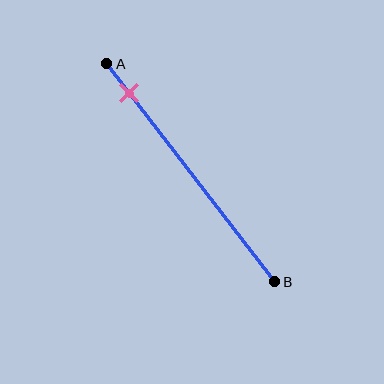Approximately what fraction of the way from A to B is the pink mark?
The pink mark is approximately 15% of the way from A to B.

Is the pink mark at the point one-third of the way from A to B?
No, the mark is at about 15% from A, not at the 33% one-third point.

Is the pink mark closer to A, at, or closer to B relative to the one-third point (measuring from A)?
The pink mark is closer to point A than the one-third point of segment AB.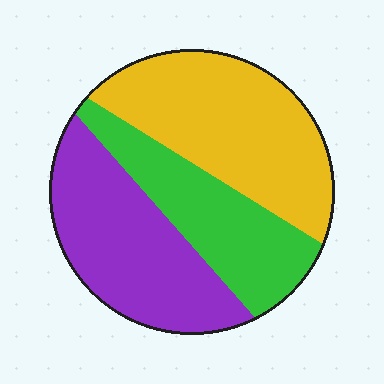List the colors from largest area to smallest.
From largest to smallest: yellow, purple, green.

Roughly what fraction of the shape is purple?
Purple covers 34% of the shape.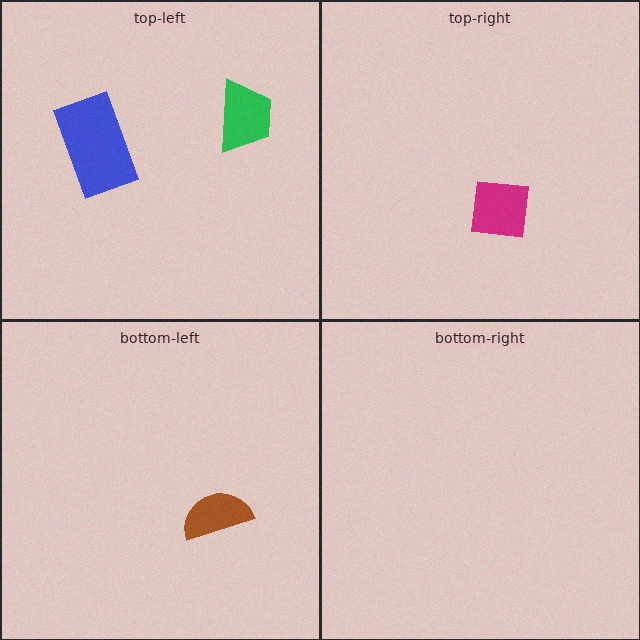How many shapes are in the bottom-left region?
1.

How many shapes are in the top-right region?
1.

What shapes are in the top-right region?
The magenta square.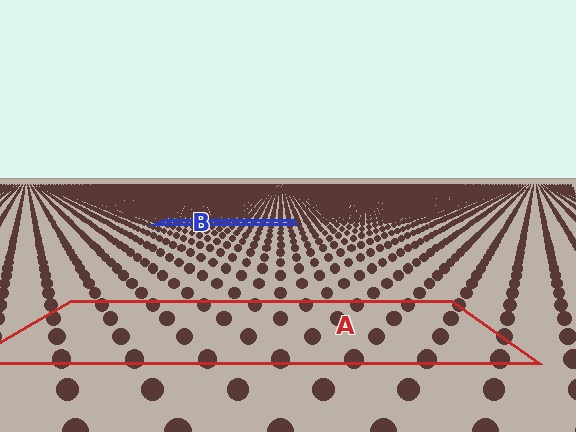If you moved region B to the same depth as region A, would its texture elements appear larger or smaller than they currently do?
They would appear larger. At a closer depth, the same texture elements are projected at a bigger on-screen size.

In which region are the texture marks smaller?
The texture marks are smaller in region B, because it is farther away.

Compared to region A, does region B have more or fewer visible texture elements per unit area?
Region B has more texture elements per unit area — they are packed more densely because it is farther away.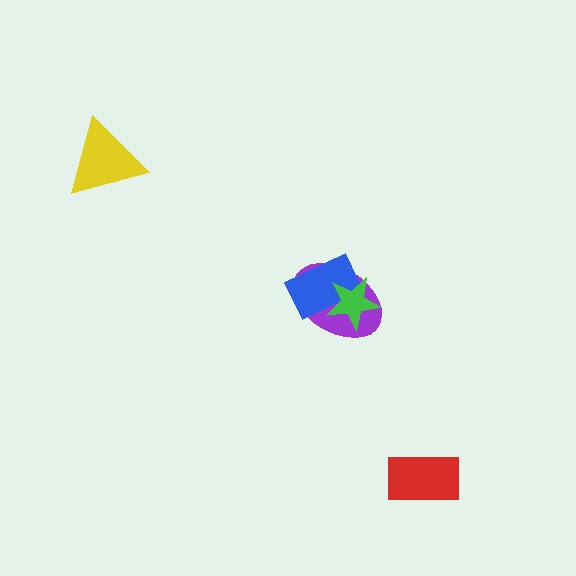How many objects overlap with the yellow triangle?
0 objects overlap with the yellow triangle.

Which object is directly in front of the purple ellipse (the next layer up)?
The blue rectangle is directly in front of the purple ellipse.